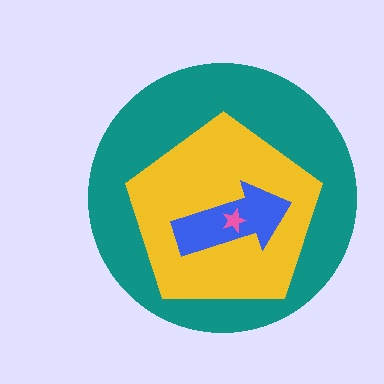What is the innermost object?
The pink star.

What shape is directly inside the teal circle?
The yellow pentagon.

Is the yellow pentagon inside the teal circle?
Yes.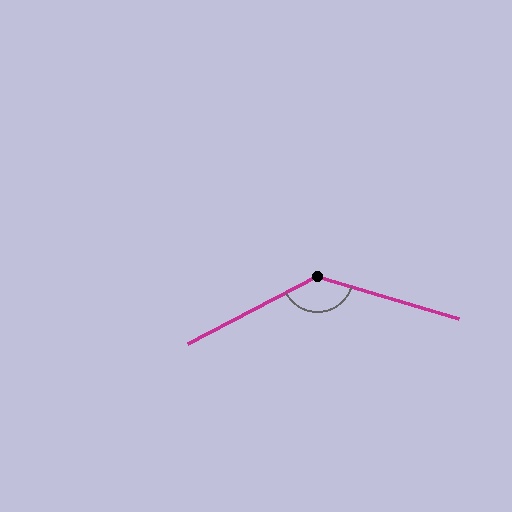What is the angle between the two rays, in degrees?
Approximately 136 degrees.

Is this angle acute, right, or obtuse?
It is obtuse.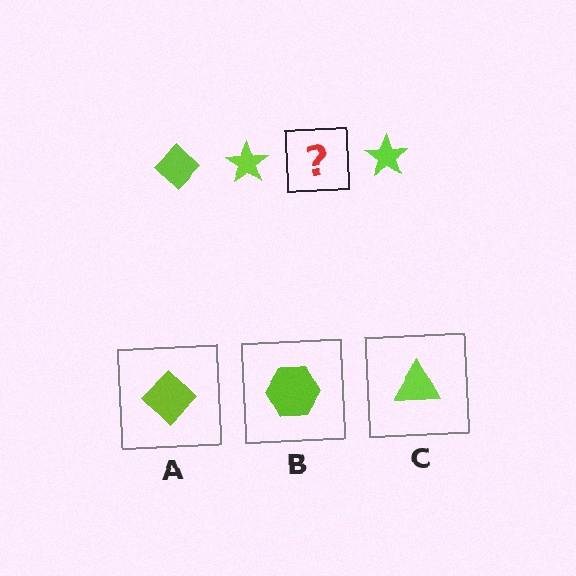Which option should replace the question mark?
Option A.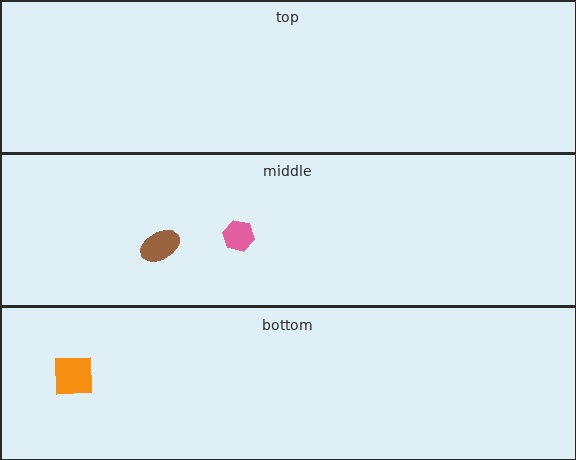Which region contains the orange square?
The bottom region.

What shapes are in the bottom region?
The orange square.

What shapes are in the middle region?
The pink hexagon, the brown ellipse.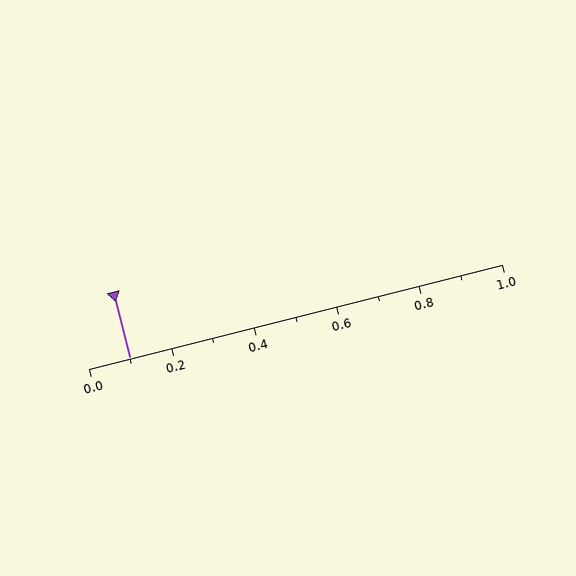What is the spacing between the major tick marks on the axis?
The major ticks are spaced 0.2 apart.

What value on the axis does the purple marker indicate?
The marker indicates approximately 0.1.